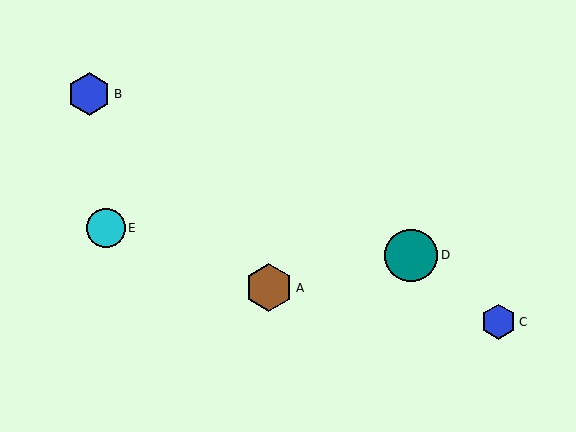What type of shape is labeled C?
Shape C is a blue hexagon.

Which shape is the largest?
The teal circle (labeled D) is the largest.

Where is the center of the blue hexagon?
The center of the blue hexagon is at (89, 94).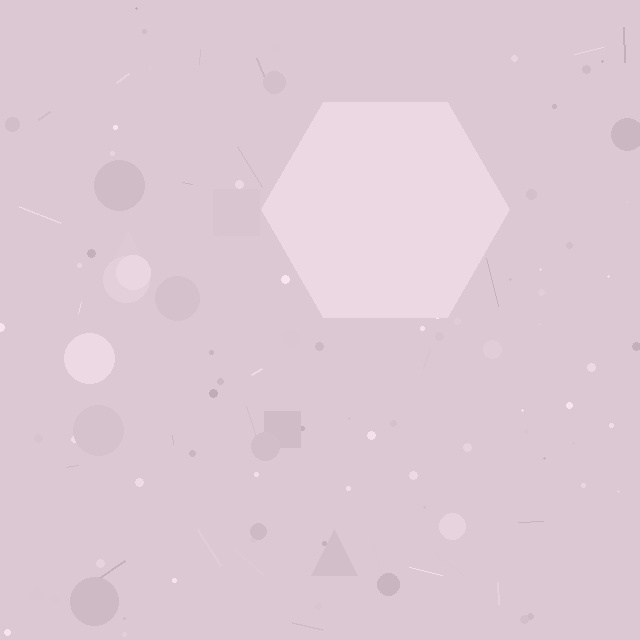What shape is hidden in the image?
A hexagon is hidden in the image.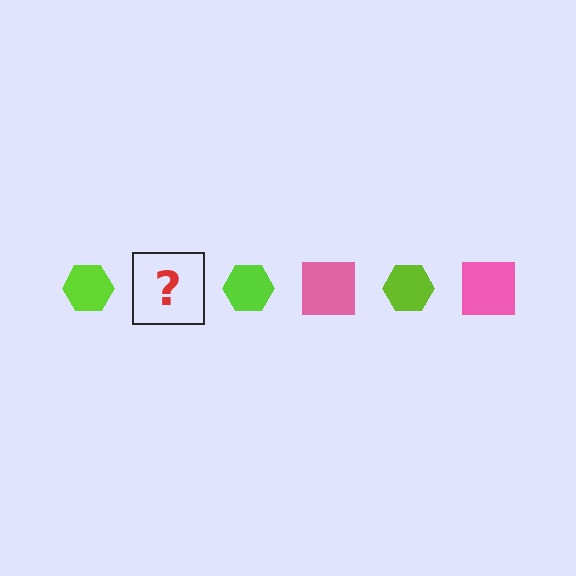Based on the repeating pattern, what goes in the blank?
The blank should be a pink square.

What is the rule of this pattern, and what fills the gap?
The rule is that the pattern alternates between lime hexagon and pink square. The gap should be filled with a pink square.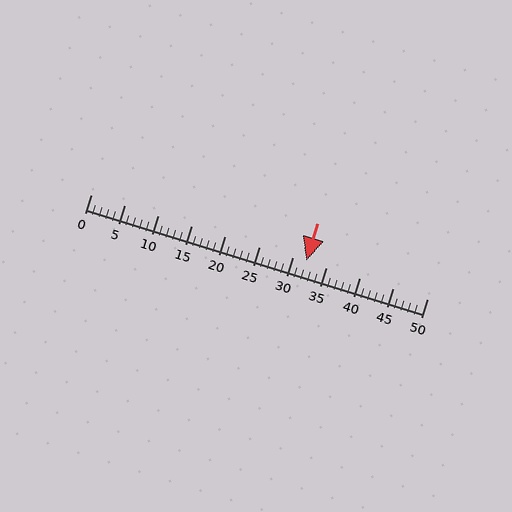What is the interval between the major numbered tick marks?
The major tick marks are spaced 5 units apart.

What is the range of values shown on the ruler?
The ruler shows values from 0 to 50.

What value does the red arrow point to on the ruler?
The red arrow points to approximately 32.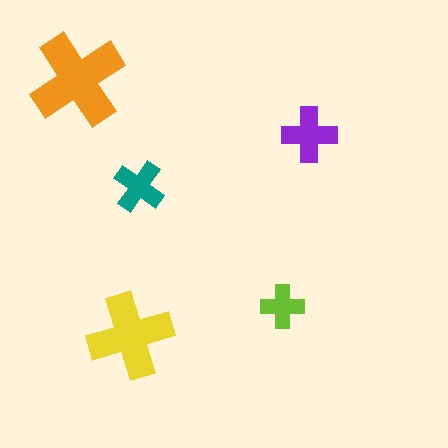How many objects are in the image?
There are 5 objects in the image.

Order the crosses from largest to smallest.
the orange one, the yellow one, the purple one, the teal one, the lime one.